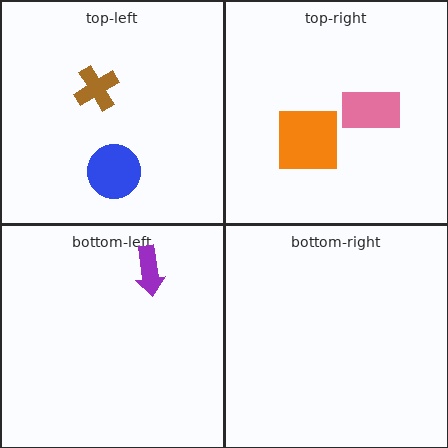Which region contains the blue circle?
The top-left region.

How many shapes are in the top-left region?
2.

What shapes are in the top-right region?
The orange square, the pink rectangle.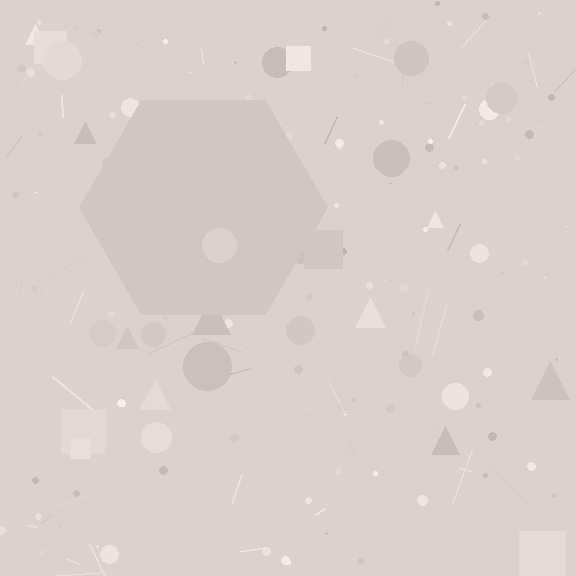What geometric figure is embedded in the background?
A hexagon is embedded in the background.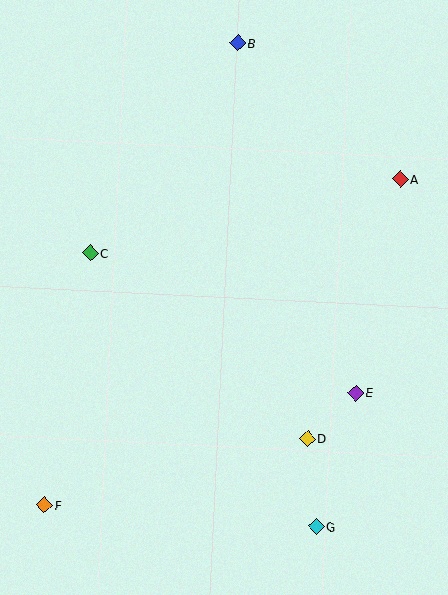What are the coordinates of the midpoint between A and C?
The midpoint between A and C is at (245, 216).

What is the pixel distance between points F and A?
The distance between F and A is 483 pixels.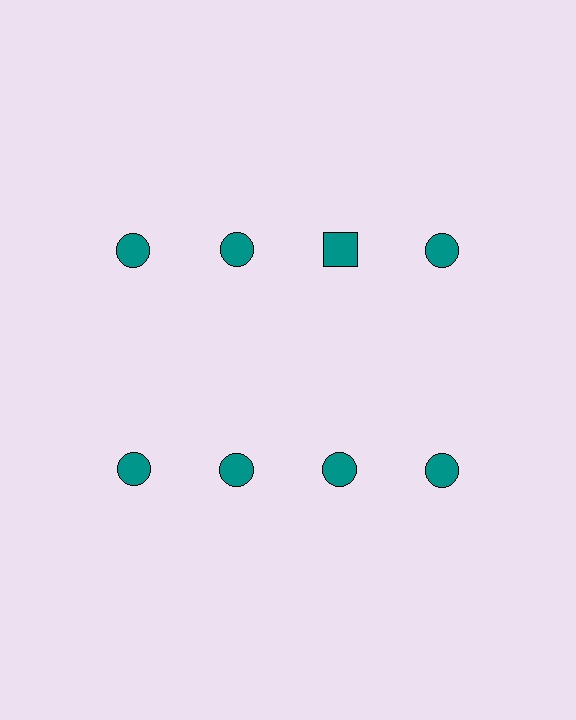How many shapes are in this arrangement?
There are 8 shapes arranged in a grid pattern.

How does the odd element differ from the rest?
It has a different shape: square instead of circle.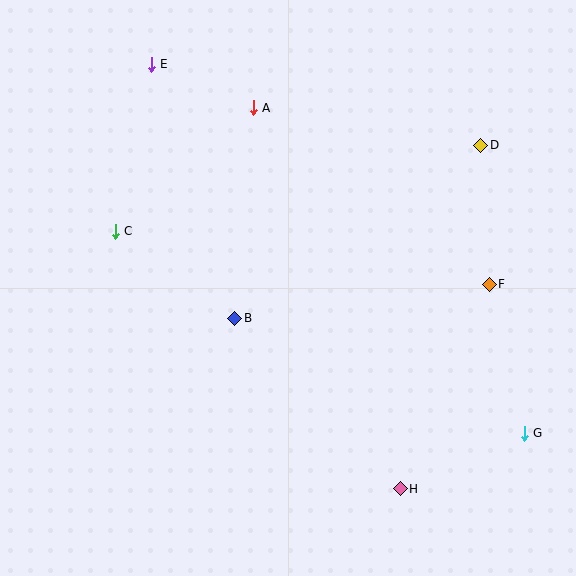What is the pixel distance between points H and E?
The distance between H and E is 492 pixels.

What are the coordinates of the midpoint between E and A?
The midpoint between E and A is at (202, 86).